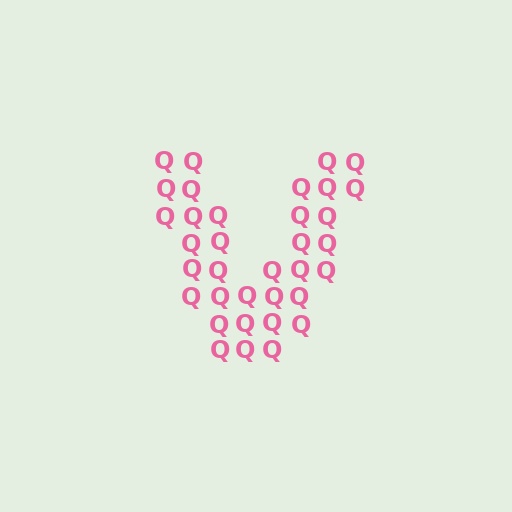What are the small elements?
The small elements are letter Q's.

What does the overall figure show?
The overall figure shows the letter V.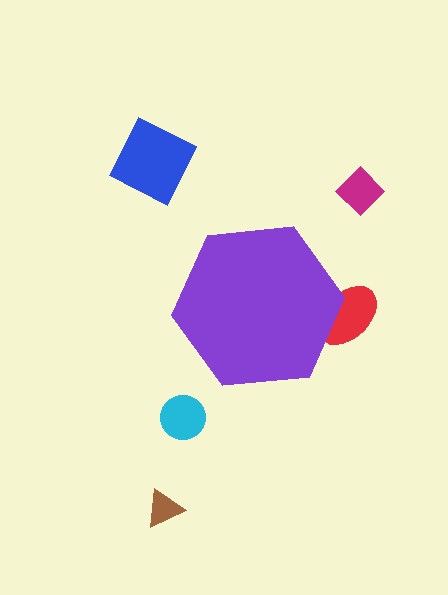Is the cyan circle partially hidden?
No, the cyan circle is fully visible.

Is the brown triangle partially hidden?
No, the brown triangle is fully visible.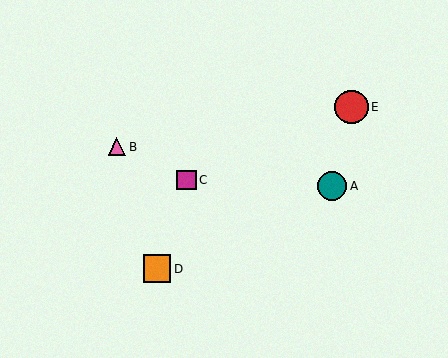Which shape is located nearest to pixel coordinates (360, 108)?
The red circle (labeled E) at (352, 107) is nearest to that location.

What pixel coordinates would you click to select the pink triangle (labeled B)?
Click at (117, 147) to select the pink triangle B.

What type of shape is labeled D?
Shape D is an orange square.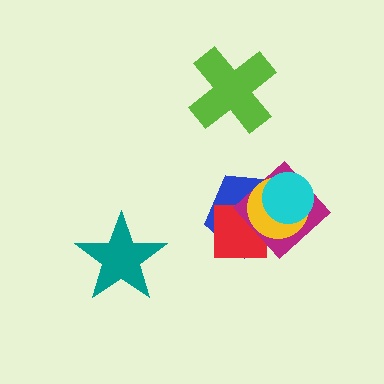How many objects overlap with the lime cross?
0 objects overlap with the lime cross.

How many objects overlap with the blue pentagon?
4 objects overlap with the blue pentagon.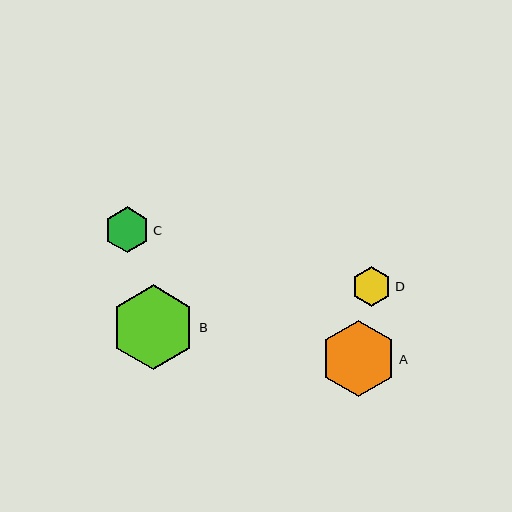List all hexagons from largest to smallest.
From largest to smallest: B, A, C, D.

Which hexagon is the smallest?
Hexagon D is the smallest with a size of approximately 40 pixels.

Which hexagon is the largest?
Hexagon B is the largest with a size of approximately 85 pixels.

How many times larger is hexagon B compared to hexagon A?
Hexagon B is approximately 1.1 times the size of hexagon A.